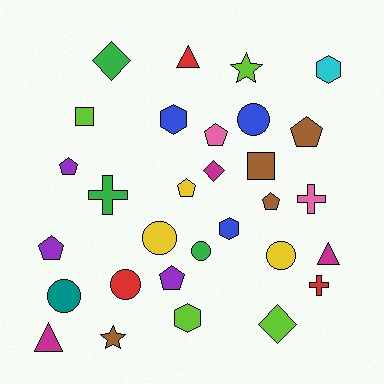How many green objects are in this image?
There are 3 green objects.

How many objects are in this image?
There are 30 objects.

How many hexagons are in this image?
There are 4 hexagons.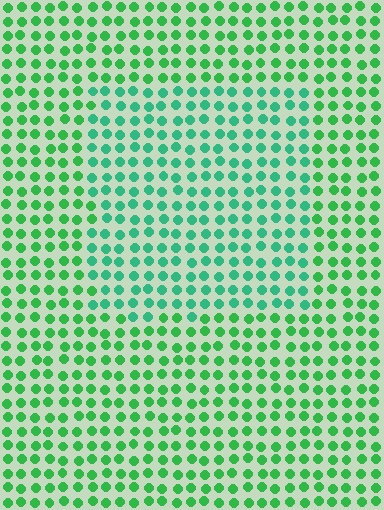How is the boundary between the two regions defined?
The boundary is defined purely by a slight shift in hue (about 25 degrees). Spacing, size, and orientation are identical on both sides.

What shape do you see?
I see a rectangle.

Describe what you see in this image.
The image is filled with small green elements in a uniform arrangement. A rectangle-shaped region is visible where the elements are tinted to a slightly different hue, forming a subtle color boundary.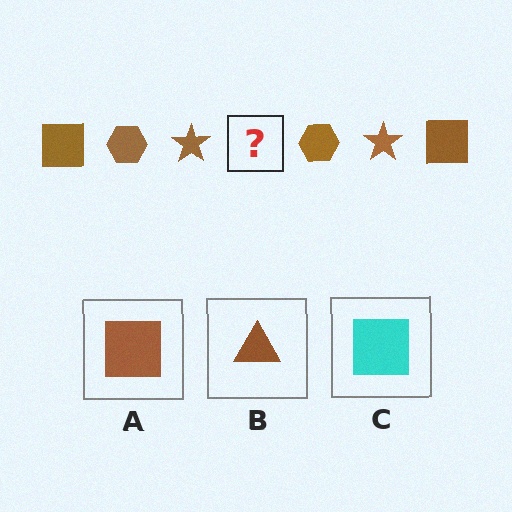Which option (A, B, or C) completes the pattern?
A.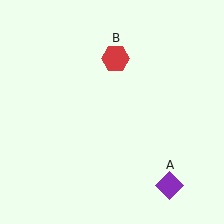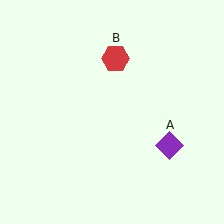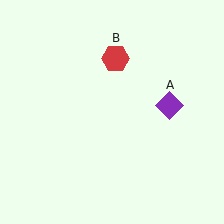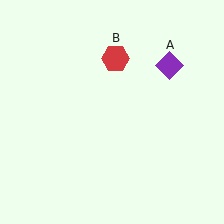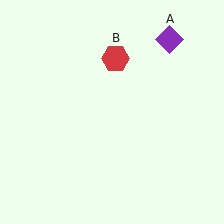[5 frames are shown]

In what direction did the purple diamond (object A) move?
The purple diamond (object A) moved up.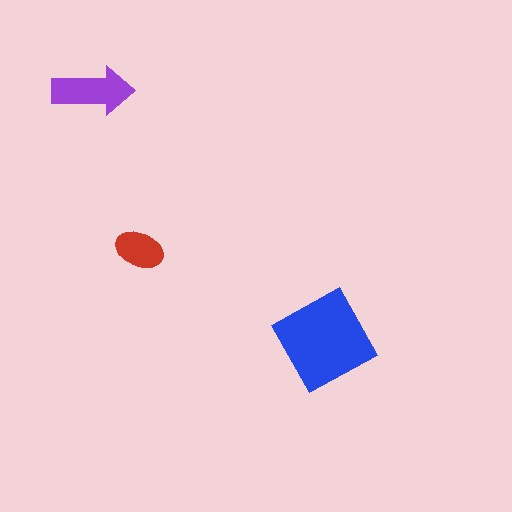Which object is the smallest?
The red ellipse.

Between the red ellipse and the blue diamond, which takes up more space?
The blue diamond.